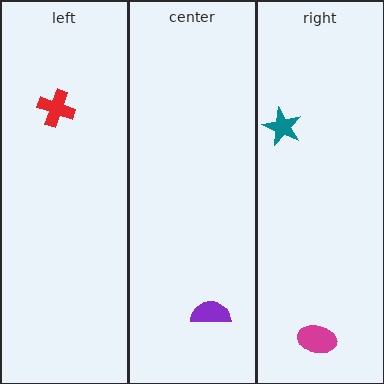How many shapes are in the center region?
1.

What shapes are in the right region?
The magenta ellipse, the teal star.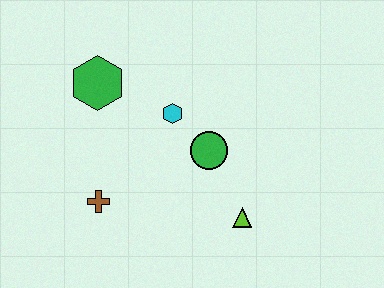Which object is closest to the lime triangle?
The green circle is closest to the lime triangle.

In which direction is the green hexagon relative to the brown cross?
The green hexagon is above the brown cross.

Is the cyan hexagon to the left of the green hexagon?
No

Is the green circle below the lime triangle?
No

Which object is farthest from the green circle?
The green hexagon is farthest from the green circle.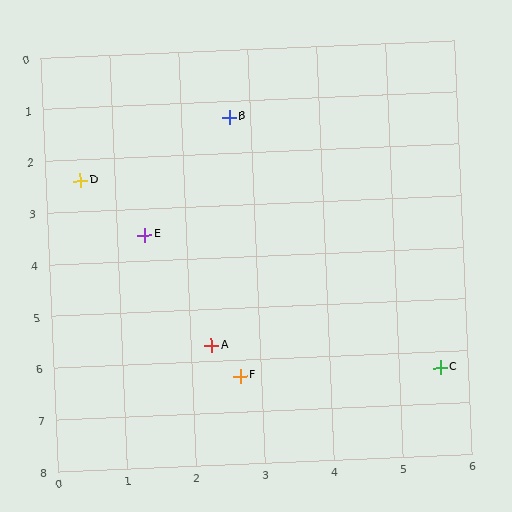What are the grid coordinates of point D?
Point D is at approximately (0.5, 2.4).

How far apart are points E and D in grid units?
Points E and D are about 1.4 grid units apart.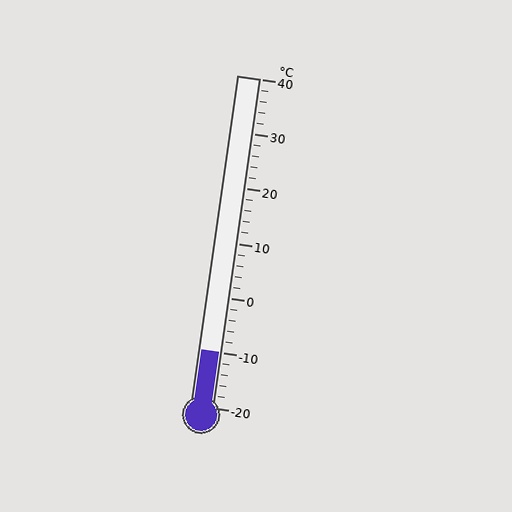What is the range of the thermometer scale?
The thermometer scale ranges from -20°C to 40°C.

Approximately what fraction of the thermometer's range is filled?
The thermometer is filled to approximately 15% of its range.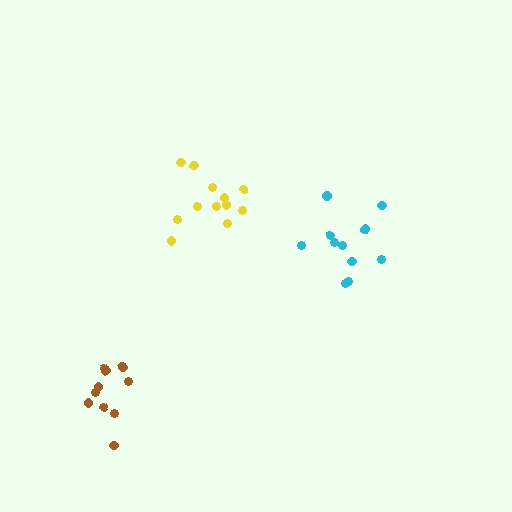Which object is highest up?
The yellow cluster is topmost.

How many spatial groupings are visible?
There are 3 spatial groupings.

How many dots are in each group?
Group 1: 11 dots, Group 2: 11 dots, Group 3: 12 dots (34 total).